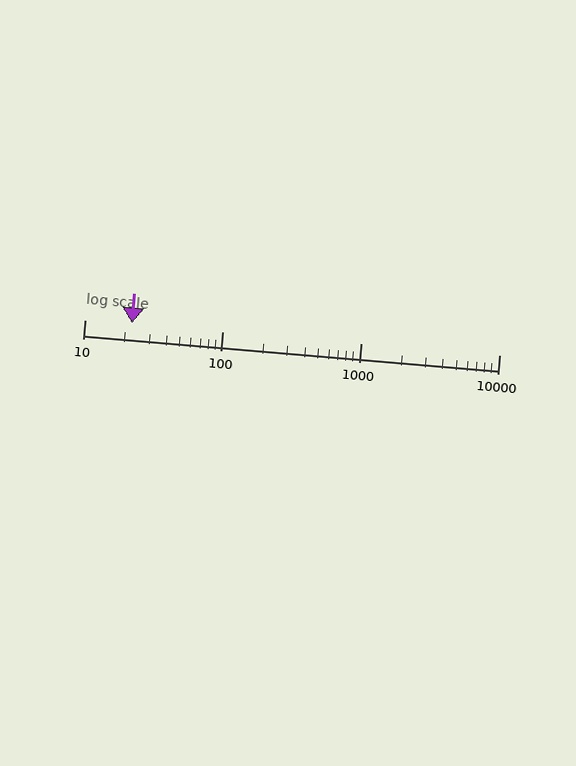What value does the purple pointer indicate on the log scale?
The pointer indicates approximately 22.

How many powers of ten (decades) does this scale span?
The scale spans 3 decades, from 10 to 10000.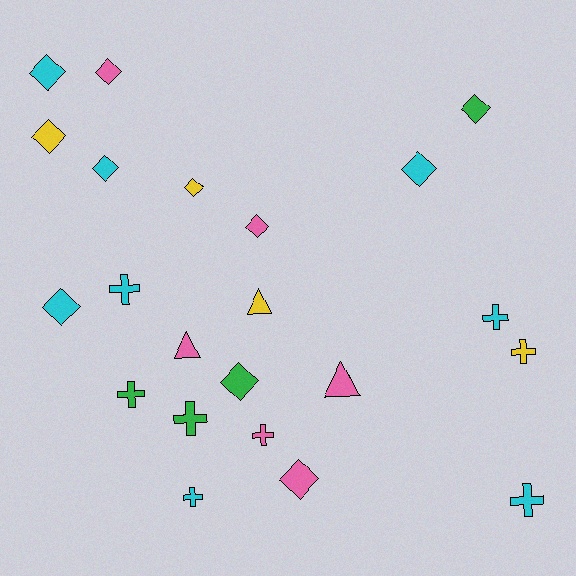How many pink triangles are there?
There are 2 pink triangles.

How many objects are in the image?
There are 22 objects.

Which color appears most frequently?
Cyan, with 8 objects.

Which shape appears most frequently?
Diamond, with 11 objects.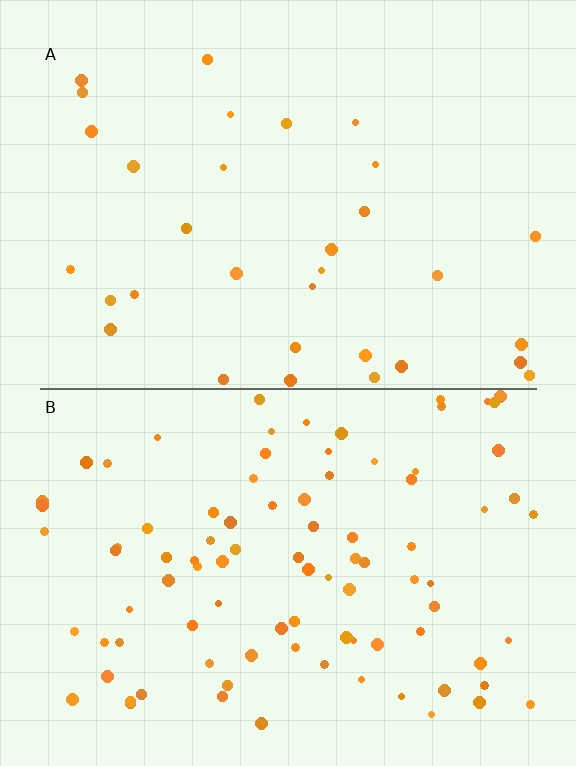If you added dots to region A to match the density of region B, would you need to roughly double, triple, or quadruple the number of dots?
Approximately triple.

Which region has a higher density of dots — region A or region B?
B (the bottom).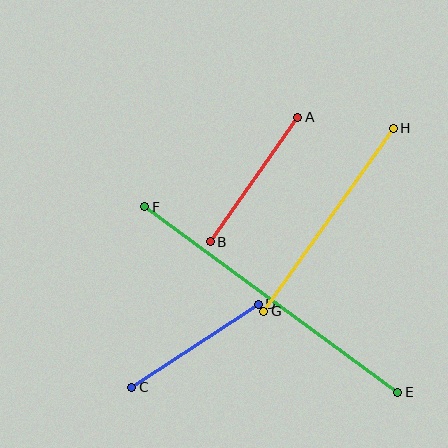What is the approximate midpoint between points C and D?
The midpoint is at approximately (195, 346) pixels.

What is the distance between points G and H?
The distance is approximately 224 pixels.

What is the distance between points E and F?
The distance is approximately 314 pixels.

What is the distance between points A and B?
The distance is approximately 152 pixels.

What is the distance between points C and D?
The distance is approximately 151 pixels.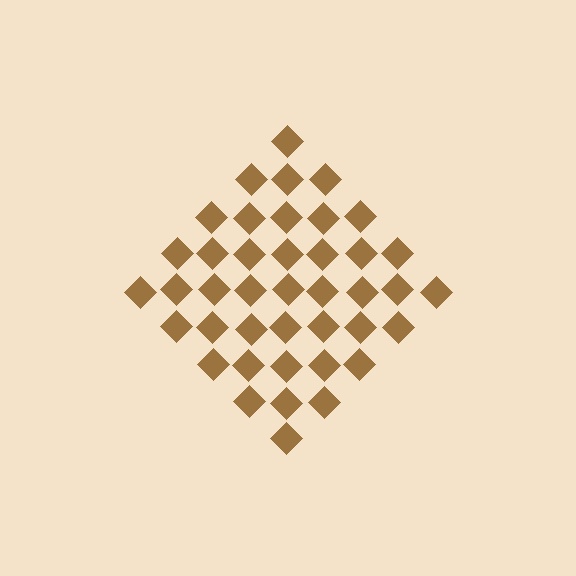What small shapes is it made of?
It is made of small diamonds.